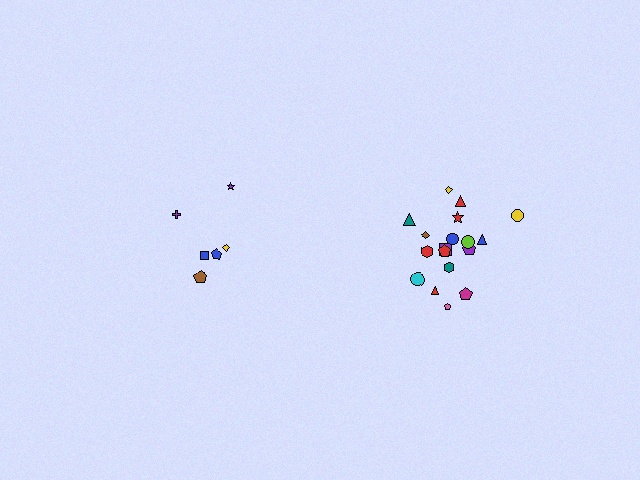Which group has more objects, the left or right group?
The right group.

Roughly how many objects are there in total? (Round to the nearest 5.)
Roughly 25 objects in total.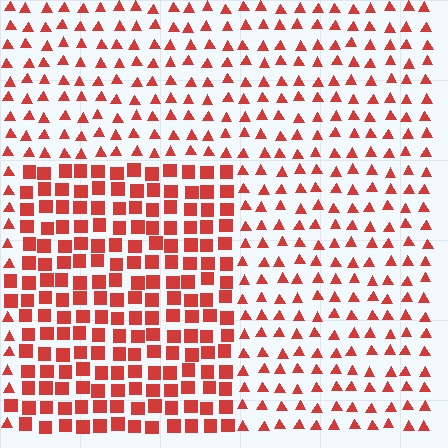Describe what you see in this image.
The image is filled with small red elements arranged in a uniform grid. A rectangle-shaped region contains squares, while the surrounding area contains triangles. The boundary is defined purely by the change in element shape.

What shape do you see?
I see a rectangle.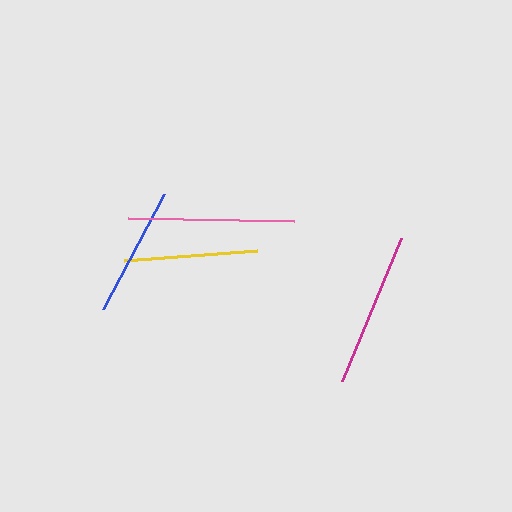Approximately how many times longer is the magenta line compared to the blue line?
The magenta line is approximately 1.2 times the length of the blue line.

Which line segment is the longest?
The pink line is the longest at approximately 165 pixels.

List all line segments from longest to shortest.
From longest to shortest: pink, magenta, yellow, blue.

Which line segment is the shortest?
The blue line is the shortest at approximately 130 pixels.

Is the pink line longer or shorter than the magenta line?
The pink line is longer than the magenta line.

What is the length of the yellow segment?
The yellow segment is approximately 134 pixels long.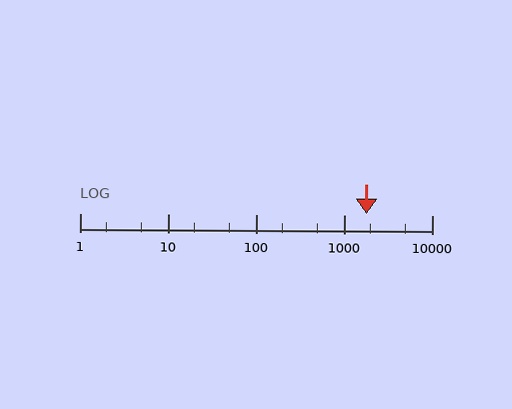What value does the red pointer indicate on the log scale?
The pointer indicates approximately 1800.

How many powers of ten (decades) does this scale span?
The scale spans 4 decades, from 1 to 10000.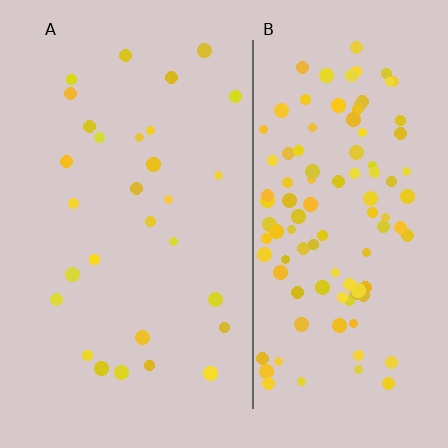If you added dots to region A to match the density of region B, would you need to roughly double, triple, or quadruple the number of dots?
Approximately quadruple.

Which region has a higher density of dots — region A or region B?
B (the right).